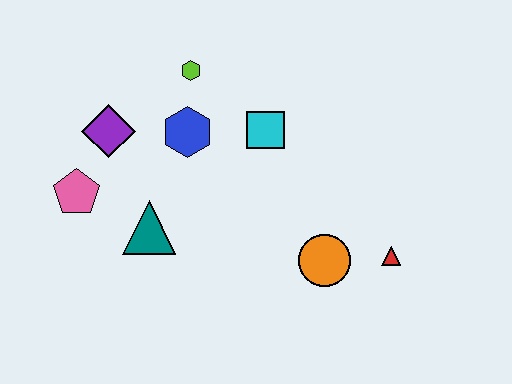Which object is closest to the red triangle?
The orange circle is closest to the red triangle.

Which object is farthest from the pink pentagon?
The red triangle is farthest from the pink pentagon.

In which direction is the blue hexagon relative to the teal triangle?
The blue hexagon is above the teal triangle.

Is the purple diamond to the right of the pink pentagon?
Yes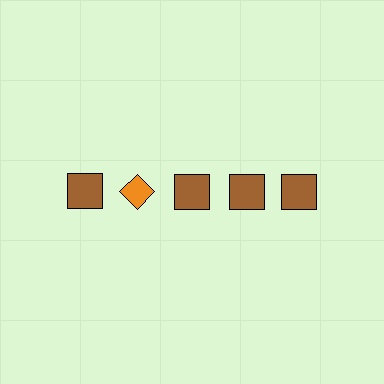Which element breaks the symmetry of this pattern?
The orange diamond in the top row, second from left column breaks the symmetry. All other shapes are brown squares.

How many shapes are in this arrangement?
There are 5 shapes arranged in a grid pattern.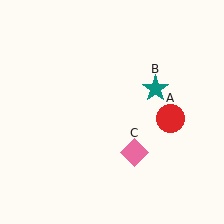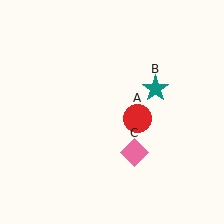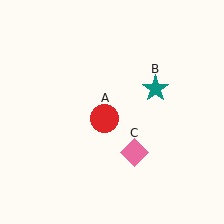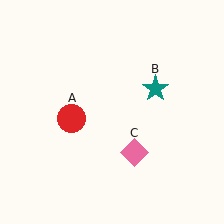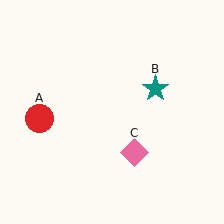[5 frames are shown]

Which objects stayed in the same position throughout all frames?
Teal star (object B) and pink diamond (object C) remained stationary.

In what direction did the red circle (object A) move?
The red circle (object A) moved left.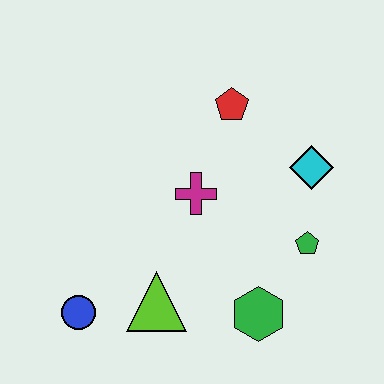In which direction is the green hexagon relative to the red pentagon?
The green hexagon is below the red pentagon.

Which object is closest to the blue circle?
The lime triangle is closest to the blue circle.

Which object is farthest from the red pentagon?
The blue circle is farthest from the red pentagon.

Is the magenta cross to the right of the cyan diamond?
No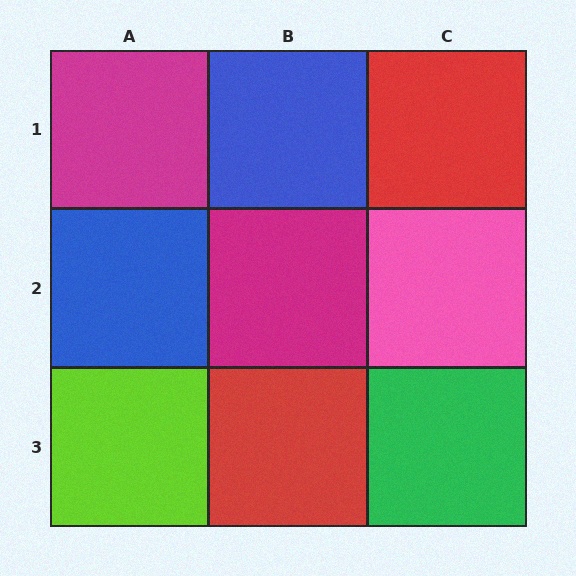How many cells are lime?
1 cell is lime.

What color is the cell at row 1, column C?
Red.